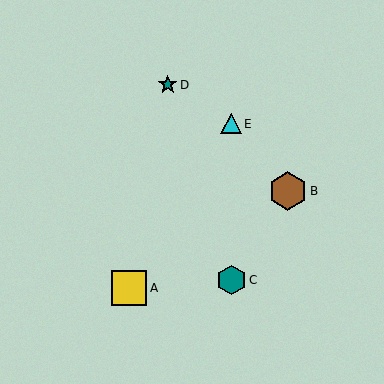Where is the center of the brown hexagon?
The center of the brown hexagon is at (288, 191).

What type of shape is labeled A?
Shape A is a yellow square.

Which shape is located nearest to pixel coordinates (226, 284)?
The teal hexagon (labeled C) at (232, 280) is nearest to that location.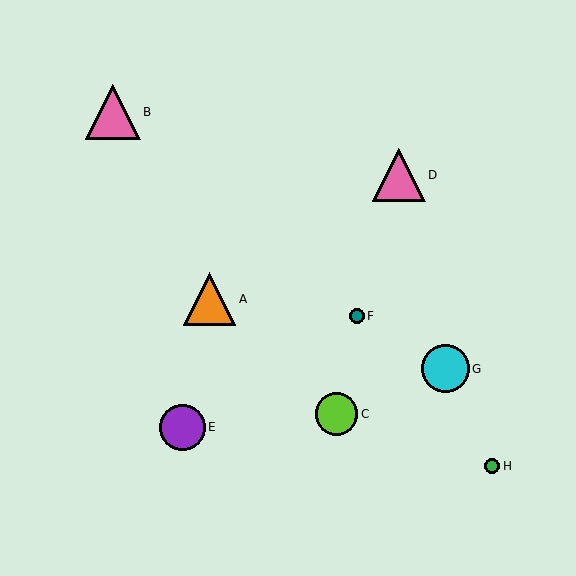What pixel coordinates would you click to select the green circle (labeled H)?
Click at (492, 466) to select the green circle H.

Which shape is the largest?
The pink triangle (labeled B) is the largest.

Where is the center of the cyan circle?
The center of the cyan circle is at (446, 369).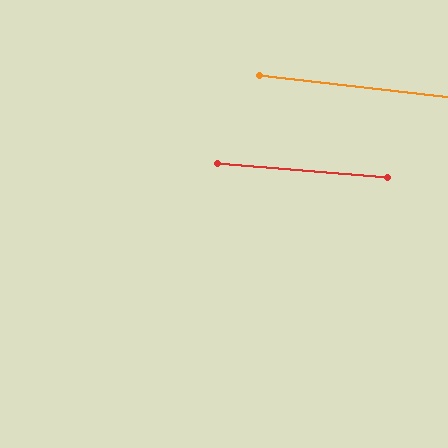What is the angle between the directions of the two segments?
Approximately 2 degrees.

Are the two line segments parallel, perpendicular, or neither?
Parallel — their directions differ by only 1.6°.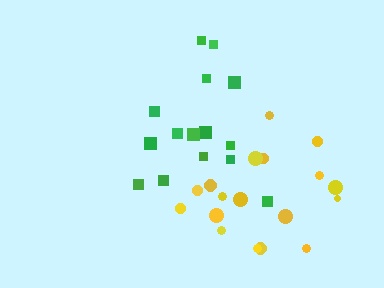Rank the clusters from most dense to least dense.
yellow, green.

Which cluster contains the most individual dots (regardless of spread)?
Yellow (18).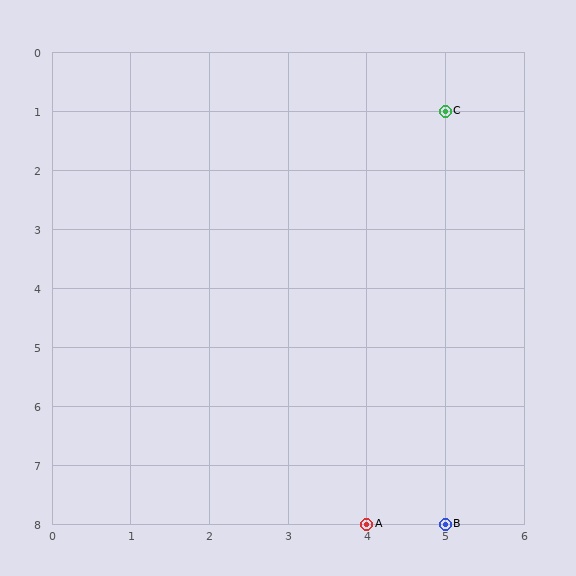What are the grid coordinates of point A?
Point A is at grid coordinates (4, 8).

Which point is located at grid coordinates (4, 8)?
Point A is at (4, 8).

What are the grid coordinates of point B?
Point B is at grid coordinates (5, 8).